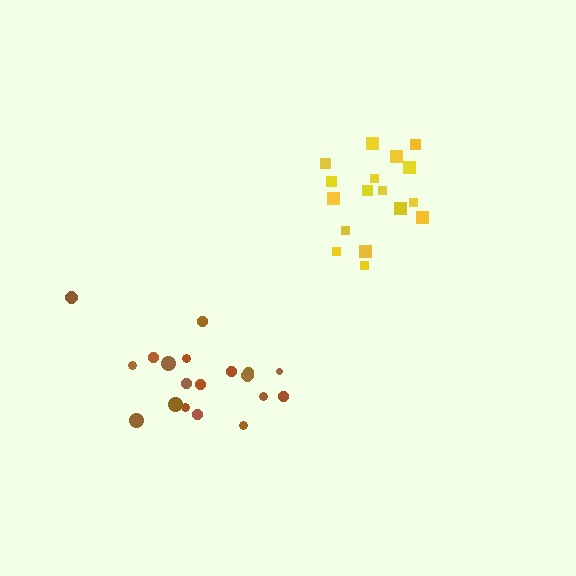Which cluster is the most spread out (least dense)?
Brown.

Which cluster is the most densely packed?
Yellow.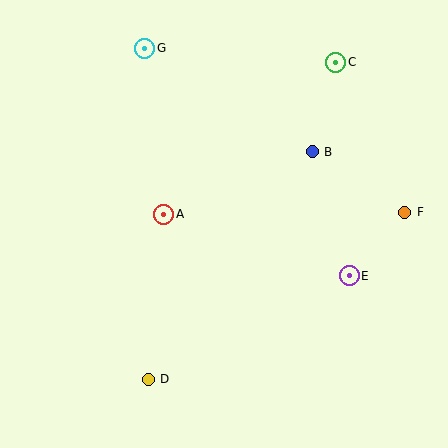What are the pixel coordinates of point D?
Point D is at (148, 379).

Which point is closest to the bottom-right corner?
Point E is closest to the bottom-right corner.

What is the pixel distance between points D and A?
The distance between D and A is 166 pixels.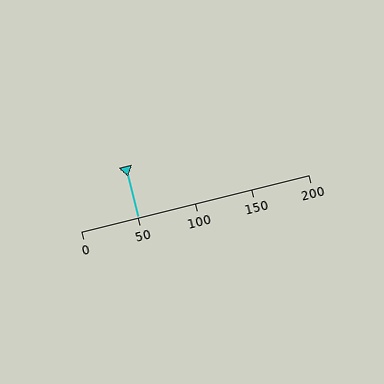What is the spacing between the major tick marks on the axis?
The major ticks are spaced 50 apart.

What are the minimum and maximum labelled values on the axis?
The axis runs from 0 to 200.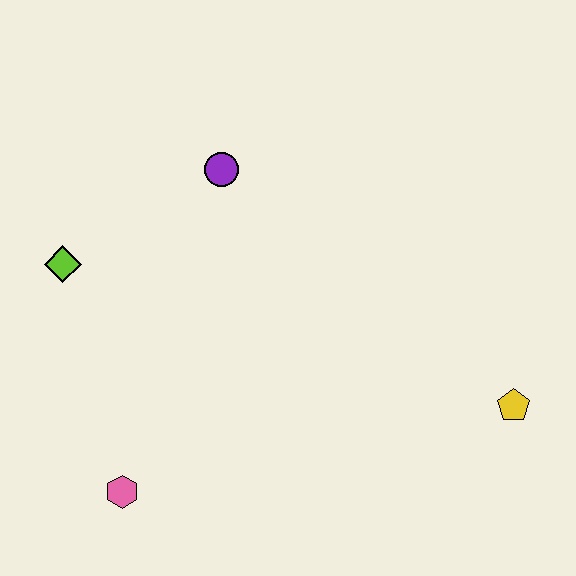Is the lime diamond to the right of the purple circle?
No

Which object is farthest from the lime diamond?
The yellow pentagon is farthest from the lime diamond.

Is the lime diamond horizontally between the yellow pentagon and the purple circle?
No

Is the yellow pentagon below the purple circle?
Yes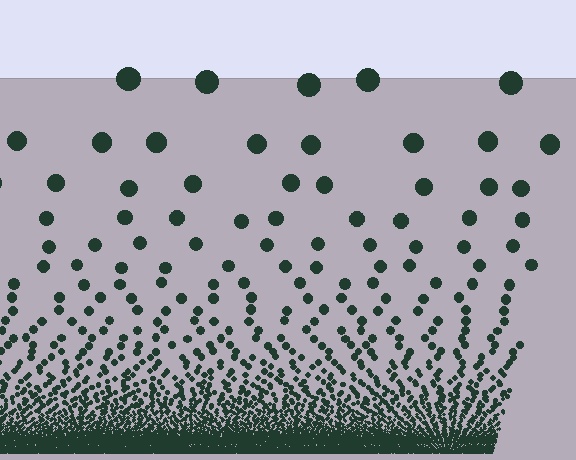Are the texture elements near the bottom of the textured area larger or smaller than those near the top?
Smaller. The gradient is inverted — elements near the bottom are smaller and denser.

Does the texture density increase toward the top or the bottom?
Density increases toward the bottom.